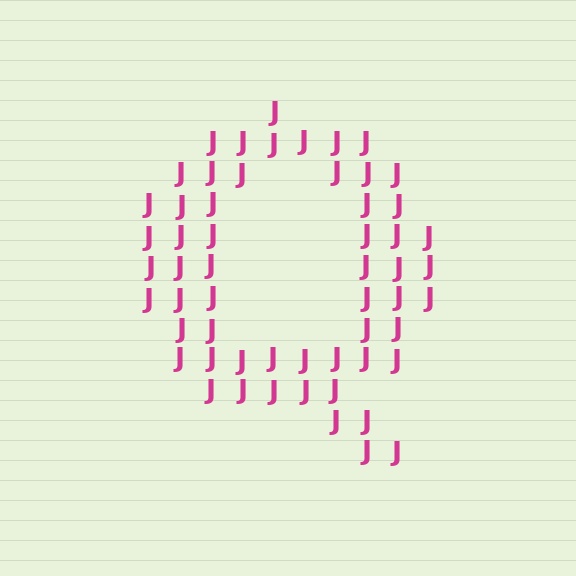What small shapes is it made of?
It is made of small letter J's.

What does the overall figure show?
The overall figure shows the letter Q.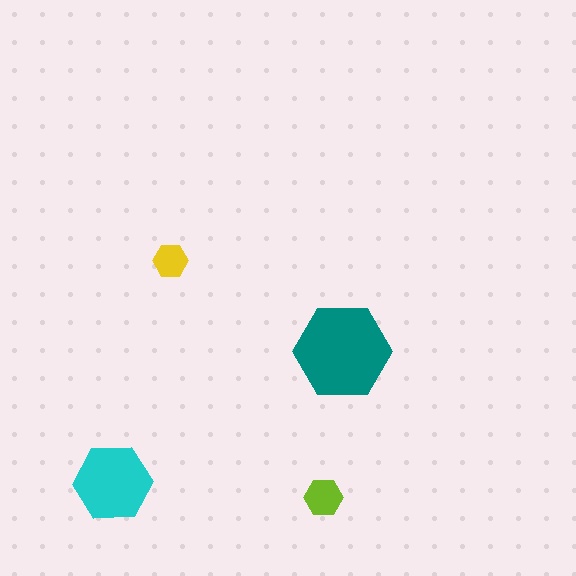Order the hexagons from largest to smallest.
the teal one, the cyan one, the lime one, the yellow one.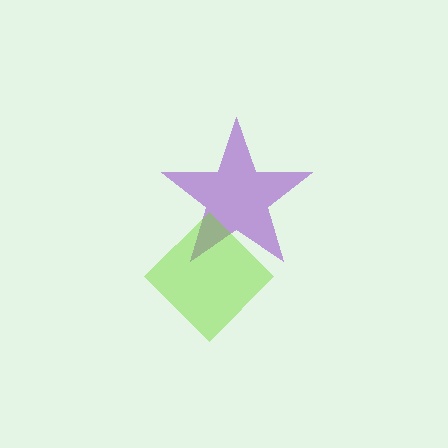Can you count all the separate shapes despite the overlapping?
Yes, there are 2 separate shapes.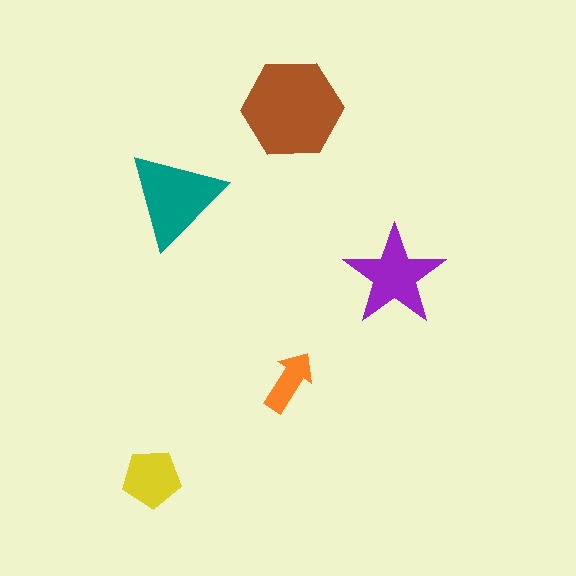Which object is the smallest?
The orange arrow.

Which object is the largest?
The brown hexagon.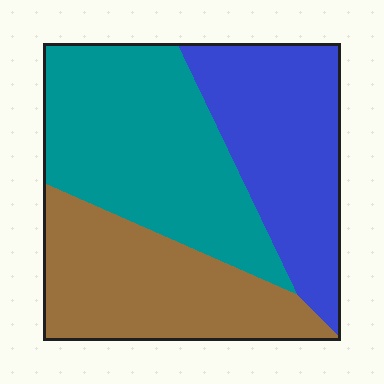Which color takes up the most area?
Teal, at roughly 40%.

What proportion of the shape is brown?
Brown covers around 30% of the shape.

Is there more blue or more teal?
Teal.